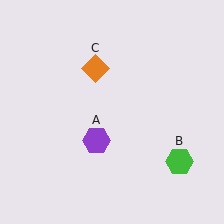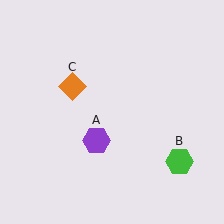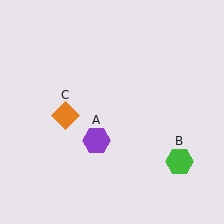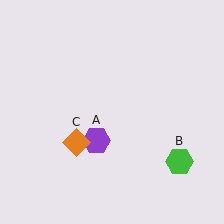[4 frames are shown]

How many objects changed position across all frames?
1 object changed position: orange diamond (object C).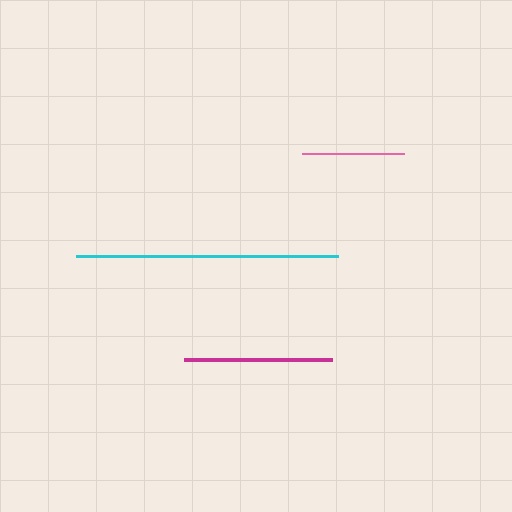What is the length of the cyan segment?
The cyan segment is approximately 262 pixels long.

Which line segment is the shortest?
The pink line is the shortest at approximately 101 pixels.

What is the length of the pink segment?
The pink segment is approximately 101 pixels long.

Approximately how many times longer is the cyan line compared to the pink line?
The cyan line is approximately 2.6 times the length of the pink line.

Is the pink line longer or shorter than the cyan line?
The cyan line is longer than the pink line.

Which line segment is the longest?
The cyan line is the longest at approximately 262 pixels.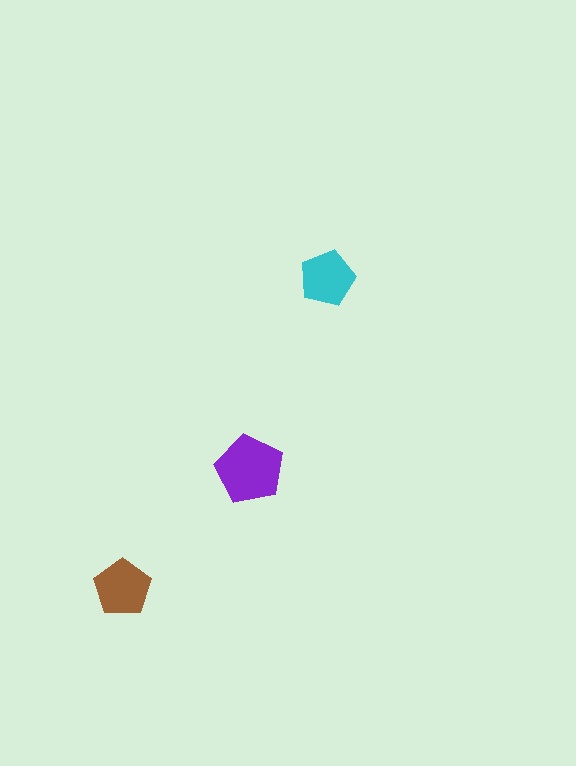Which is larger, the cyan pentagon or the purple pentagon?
The purple one.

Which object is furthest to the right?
The cyan pentagon is rightmost.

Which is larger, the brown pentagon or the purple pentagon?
The purple one.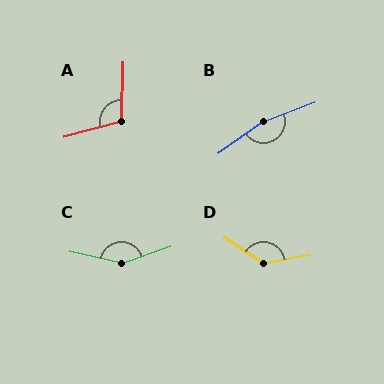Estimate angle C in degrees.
Approximately 148 degrees.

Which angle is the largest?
B, at approximately 165 degrees.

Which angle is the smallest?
A, at approximately 107 degrees.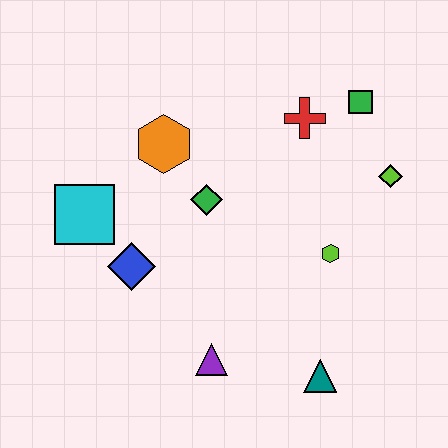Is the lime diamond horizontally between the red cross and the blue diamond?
No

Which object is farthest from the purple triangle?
The green square is farthest from the purple triangle.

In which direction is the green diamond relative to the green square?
The green diamond is to the left of the green square.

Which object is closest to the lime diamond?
The green square is closest to the lime diamond.